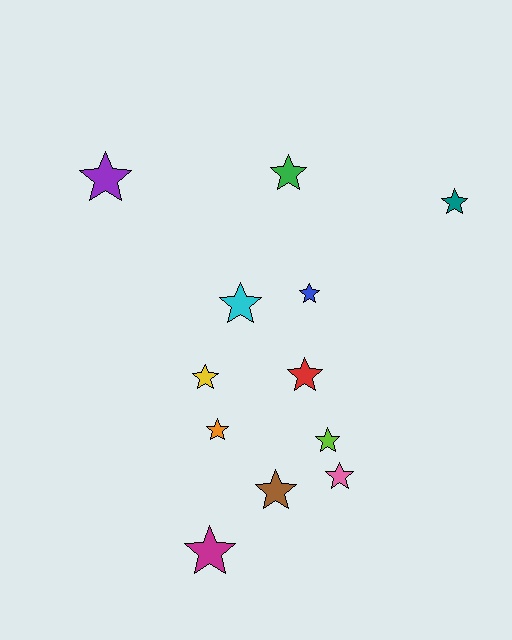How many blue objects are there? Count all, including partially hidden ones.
There is 1 blue object.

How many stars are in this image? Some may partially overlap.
There are 12 stars.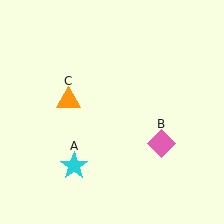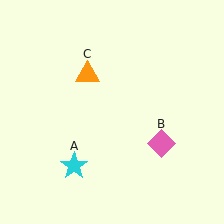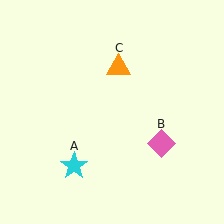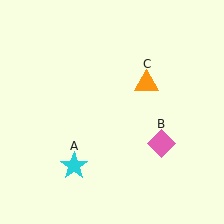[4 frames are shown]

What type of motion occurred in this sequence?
The orange triangle (object C) rotated clockwise around the center of the scene.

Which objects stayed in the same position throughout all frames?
Cyan star (object A) and pink diamond (object B) remained stationary.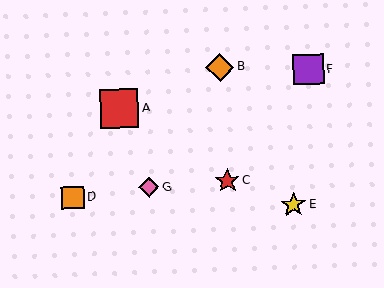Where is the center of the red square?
The center of the red square is at (119, 108).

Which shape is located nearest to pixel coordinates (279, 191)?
The yellow star (labeled E) at (293, 205) is nearest to that location.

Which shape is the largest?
The red square (labeled A) is the largest.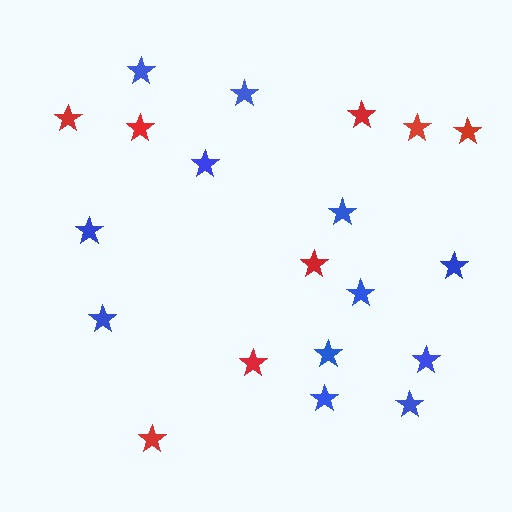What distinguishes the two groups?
There are 2 groups: one group of blue stars (12) and one group of red stars (8).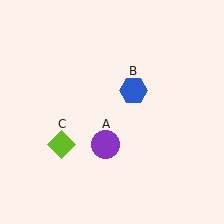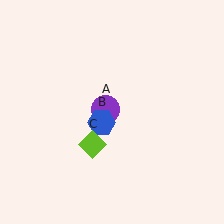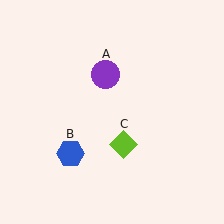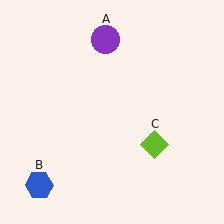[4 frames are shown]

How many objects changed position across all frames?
3 objects changed position: purple circle (object A), blue hexagon (object B), lime diamond (object C).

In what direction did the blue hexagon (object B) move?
The blue hexagon (object B) moved down and to the left.